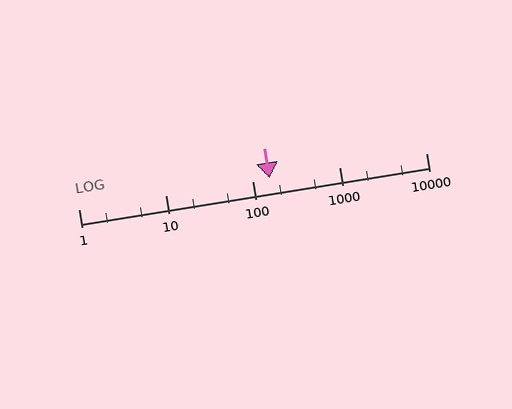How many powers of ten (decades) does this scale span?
The scale spans 4 decades, from 1 to 10000.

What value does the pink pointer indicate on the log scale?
The pointer indicates approximately 160.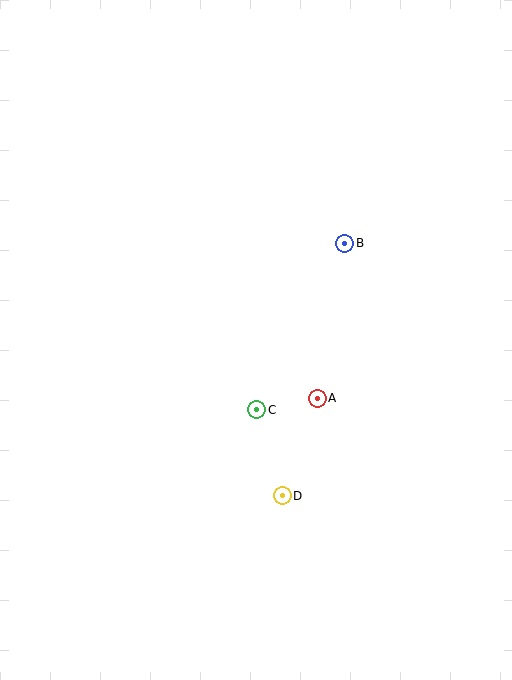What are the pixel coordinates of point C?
Point C is at (257, 410).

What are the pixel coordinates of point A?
Point A is at (317, 398).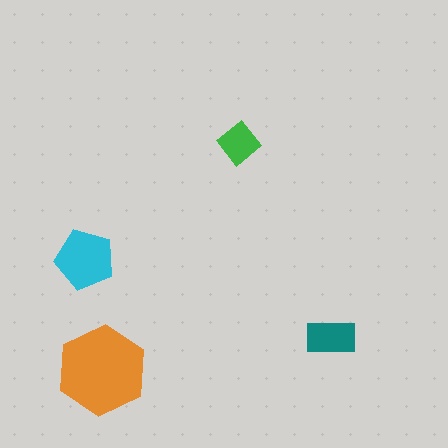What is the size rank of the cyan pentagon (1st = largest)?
2nd.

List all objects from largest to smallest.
The orange hexagon, the cyan pentagon, the teal rectangle, the green diamond.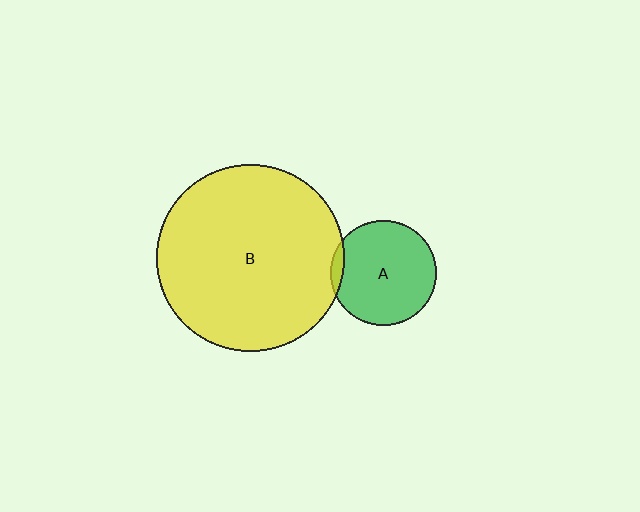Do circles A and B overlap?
Yes.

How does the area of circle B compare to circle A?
Approximately 3.2 times.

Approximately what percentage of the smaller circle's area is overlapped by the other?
Approximately 5%.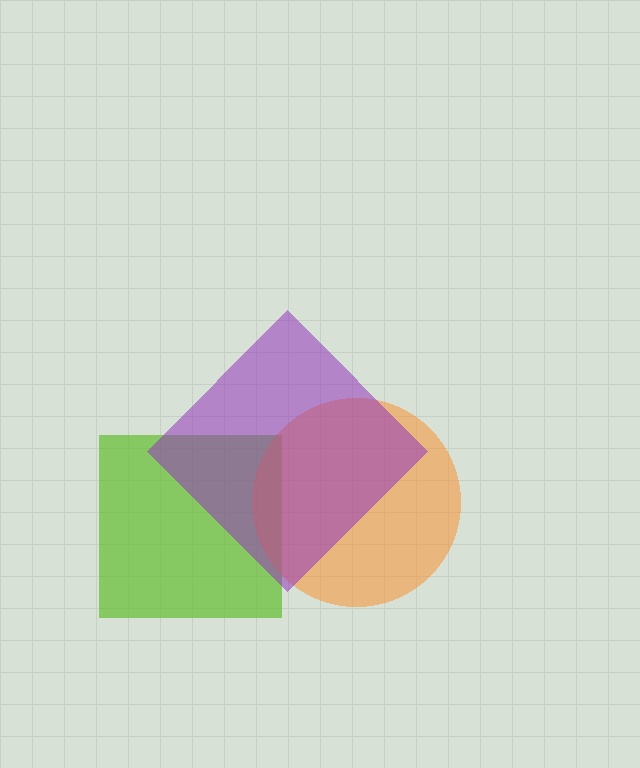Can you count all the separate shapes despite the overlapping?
Yes, there are 3 separate shapes.